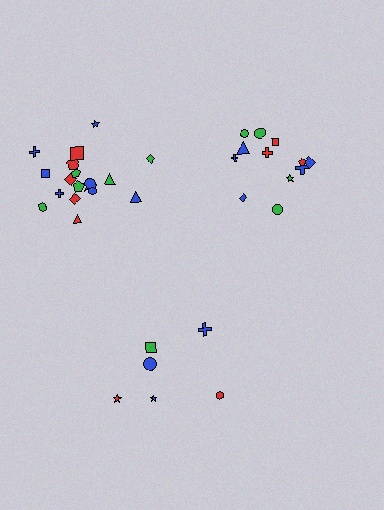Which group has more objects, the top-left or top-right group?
The top-left group.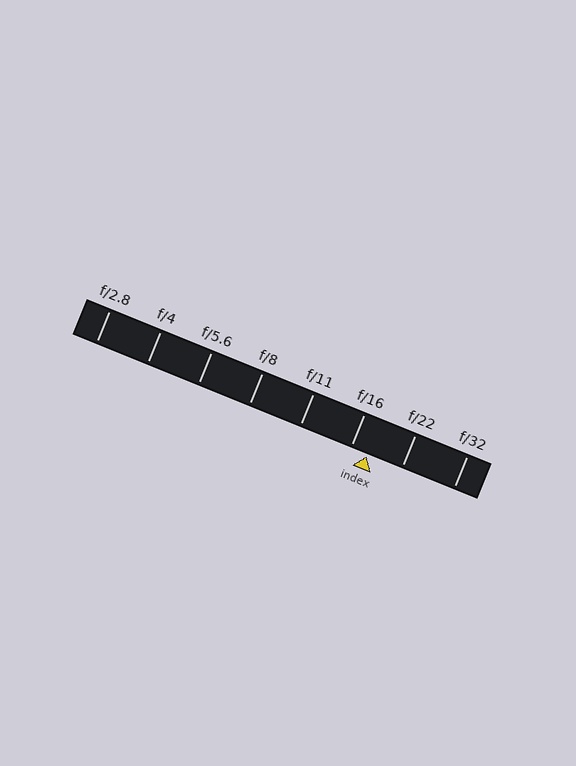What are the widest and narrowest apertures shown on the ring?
The widest aperture shown is f/2.8 and the narrowest is f/32.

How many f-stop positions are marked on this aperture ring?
There are 8 f-stop positions marked.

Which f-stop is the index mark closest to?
The index mark is closest to f/16.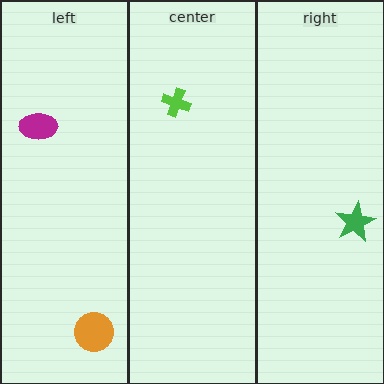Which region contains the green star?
The right region.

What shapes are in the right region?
The green star.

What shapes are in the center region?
The lime cross.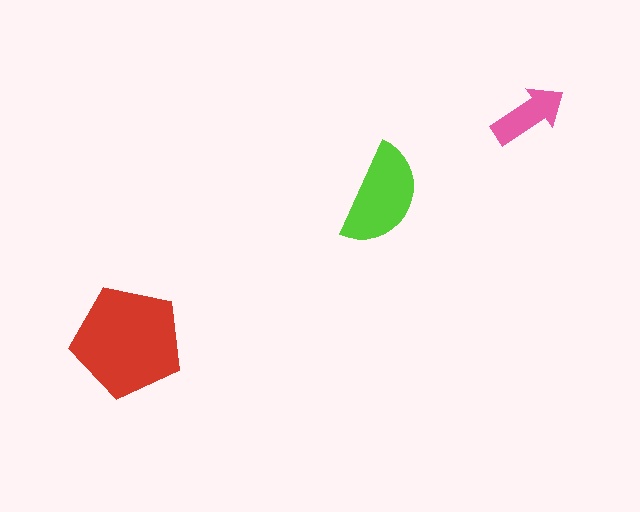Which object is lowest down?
The red pentagon is bottommost.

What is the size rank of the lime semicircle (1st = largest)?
2nd.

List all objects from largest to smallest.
The red pentagon, the lime semicircle, the pink arrow.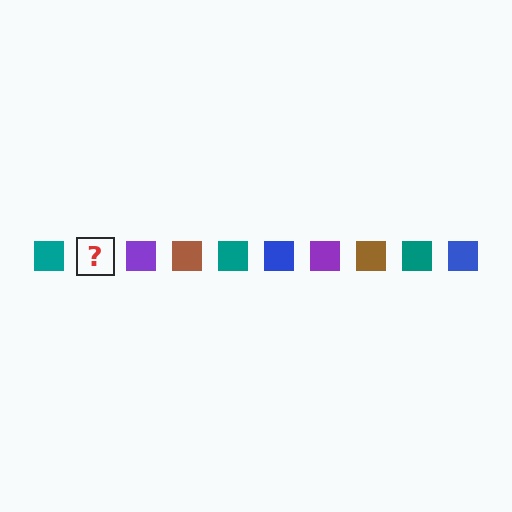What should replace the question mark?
The question mark should be replaced with a blue square.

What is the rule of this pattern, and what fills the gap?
The rule is that the pattern cycles through teal, blue, purple, brown squares. The gap should be filled with a blue square.